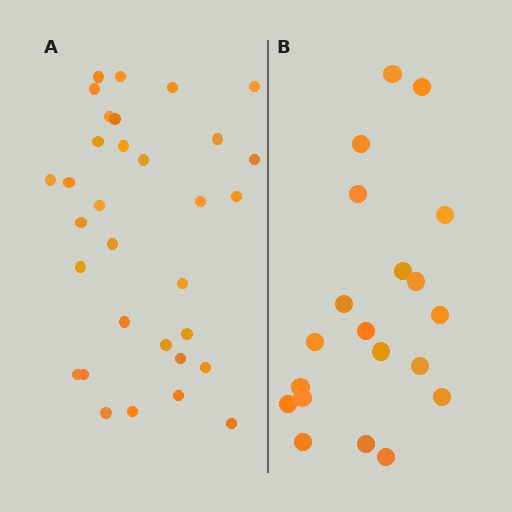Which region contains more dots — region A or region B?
Region A (the left region) has more dots.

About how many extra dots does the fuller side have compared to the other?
Region A has roughly 12 or so more dots than region B.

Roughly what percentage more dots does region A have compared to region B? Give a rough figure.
About 60% more.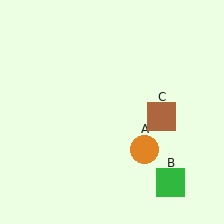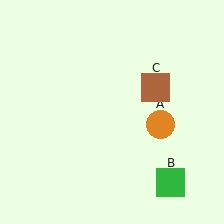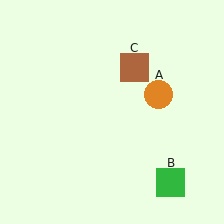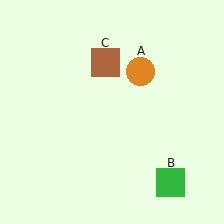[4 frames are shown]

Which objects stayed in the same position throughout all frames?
Green square (object B) remained stationary.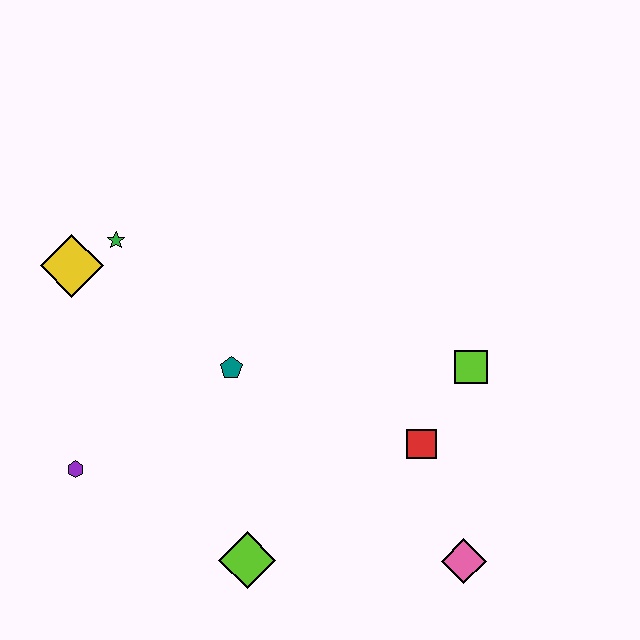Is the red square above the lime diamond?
Yes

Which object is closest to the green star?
The yellow diamond is closest to the green star.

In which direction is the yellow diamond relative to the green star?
The yellow diamond is to the left of the green star.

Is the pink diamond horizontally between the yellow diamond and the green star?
No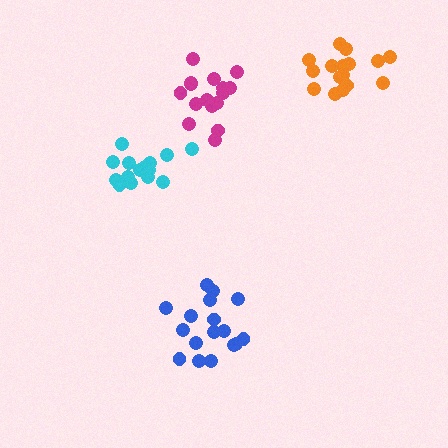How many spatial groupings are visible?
There are 4 spatial groupings.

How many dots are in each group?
Group 1: 16 dots, Group 2: 17 dots, Group 3: 15 dots, Group 4: 16 dots (64 total).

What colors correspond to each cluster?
The clusters are colored: orange, blue, cyan, magenta.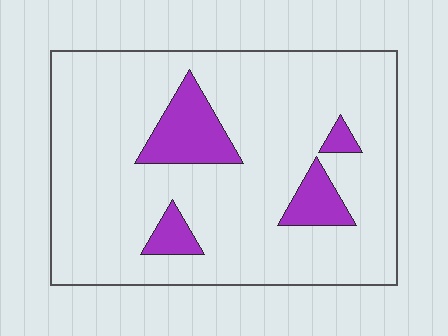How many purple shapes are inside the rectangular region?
4.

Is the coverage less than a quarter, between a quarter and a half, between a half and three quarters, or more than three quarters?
Less than a quarter.